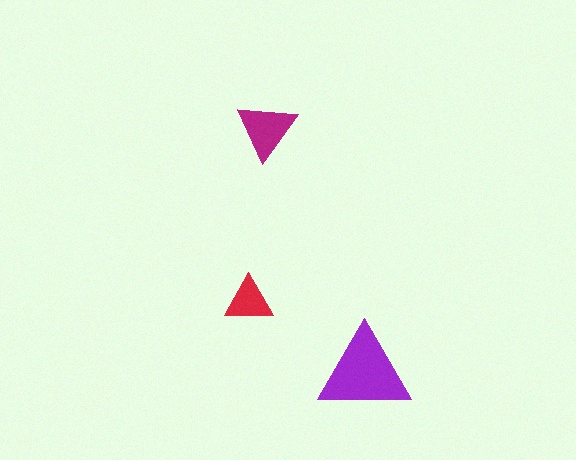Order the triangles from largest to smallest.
the purple one, the magenta one, the red one.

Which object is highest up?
The magenta triangle is topmost.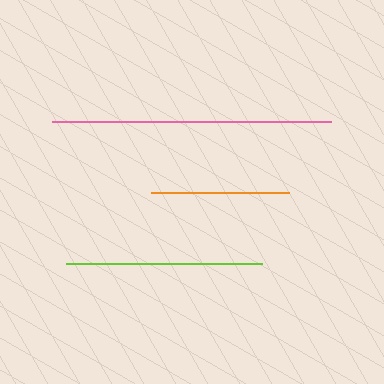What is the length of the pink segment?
The pink segment is approximately 280 pixels long.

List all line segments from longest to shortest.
From longest to shortest: pink, lime, orange.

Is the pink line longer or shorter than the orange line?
The pink line is longer than the orange line.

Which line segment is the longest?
The pink line is the longest at approximately 280 pixels.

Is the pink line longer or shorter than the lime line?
The pink line is longer than the lime line.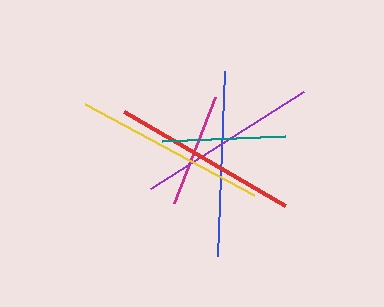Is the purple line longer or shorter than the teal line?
The purple line is longer than the teal line.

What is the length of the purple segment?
The purple segment is approximately 181 pixels long.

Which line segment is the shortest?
The magenta line is the shortest at approximately 114 pixels.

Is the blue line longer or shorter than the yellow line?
The yellow line is longer than the blue line.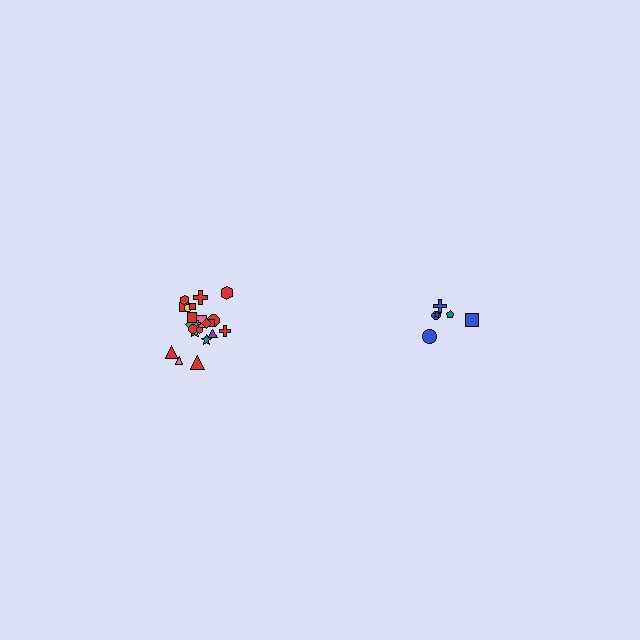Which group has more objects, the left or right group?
The left group.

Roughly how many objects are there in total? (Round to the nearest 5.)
Roughly 30 objects in total.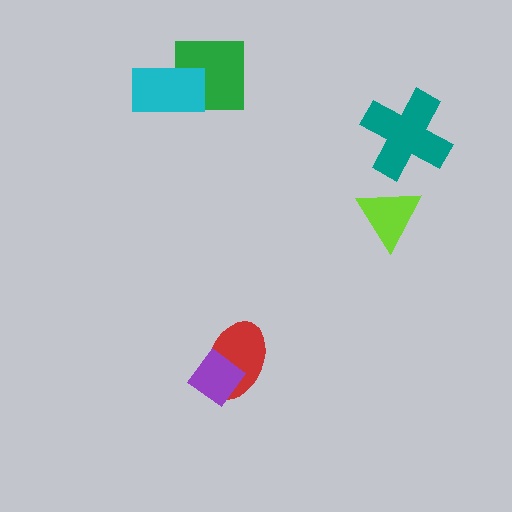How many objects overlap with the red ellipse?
1 object overlaps with the red ellipse.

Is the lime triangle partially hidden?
No, no other shape covers it.